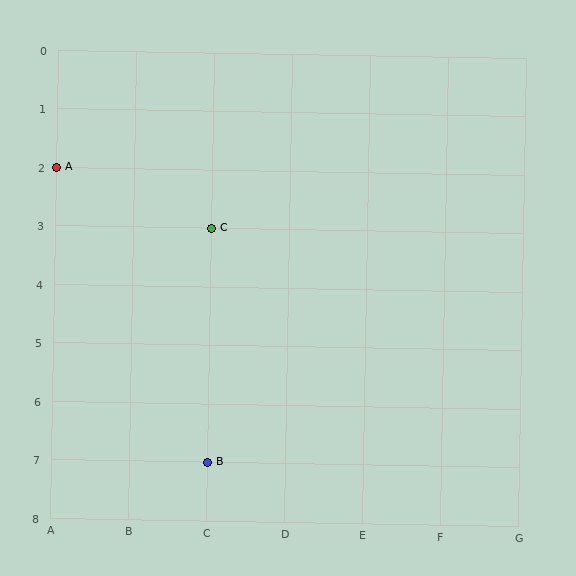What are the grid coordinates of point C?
Point C is at grid coordinates (C, 3).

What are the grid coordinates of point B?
Point B is at grid coordinates (C, 7).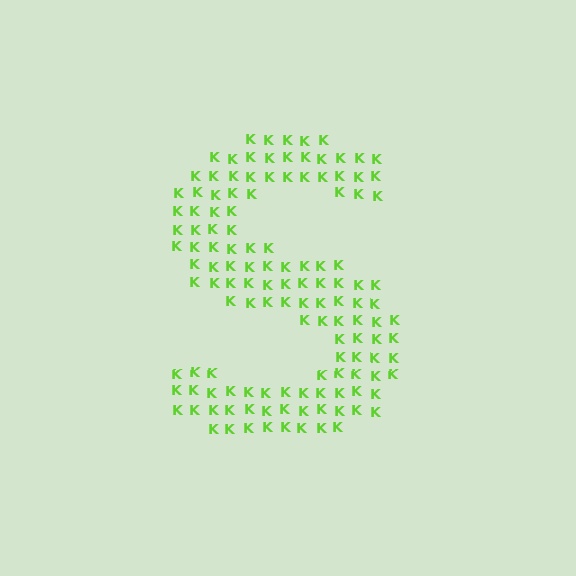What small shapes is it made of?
It is made of small letter K's.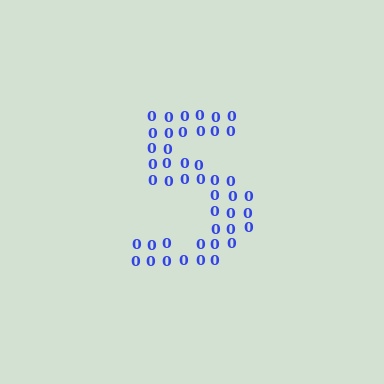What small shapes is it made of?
It is made of small digit 0's.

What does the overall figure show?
The overall figure shows the digit 5.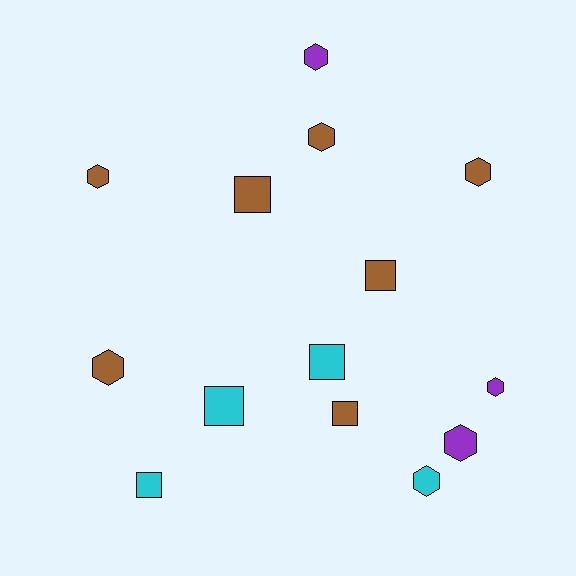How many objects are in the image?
There are 14 objects.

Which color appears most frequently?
Brown, with 7 objects.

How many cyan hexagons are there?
There is 1 cyan hexagon.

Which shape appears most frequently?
Hexagon, with 8 objects.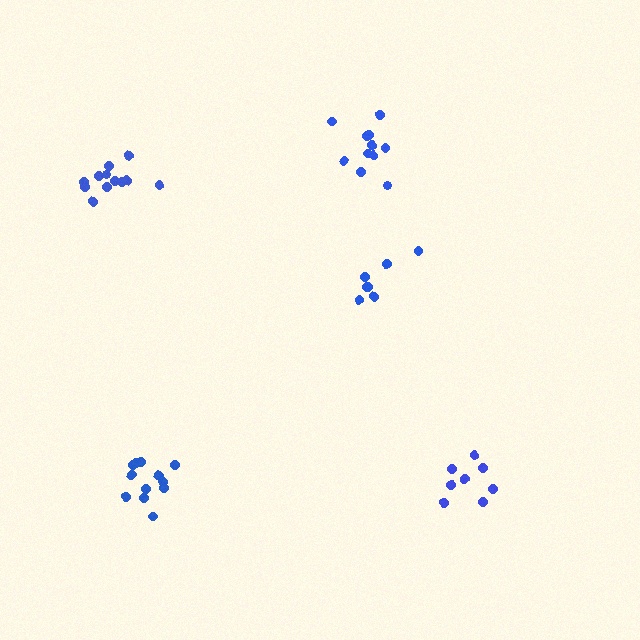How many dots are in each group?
Group 1: 11 dots, Group 2: 12 dots, Group 3: 7 dots, Group 4: 12 dots, Group 5: 8 dots (50 total).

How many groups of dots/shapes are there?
There are 5 groups.